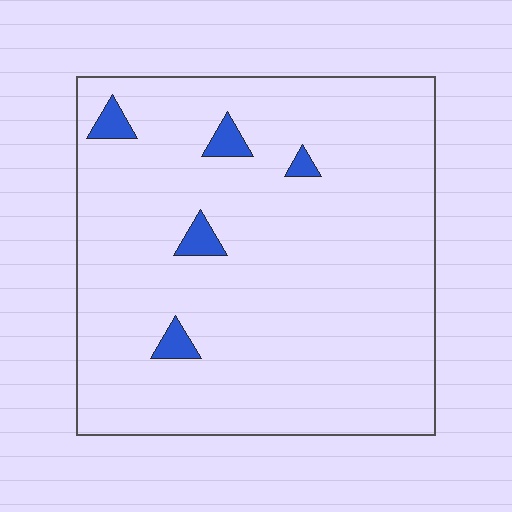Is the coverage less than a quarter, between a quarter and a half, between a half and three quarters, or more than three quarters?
Less than a quarter.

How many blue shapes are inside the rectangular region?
5.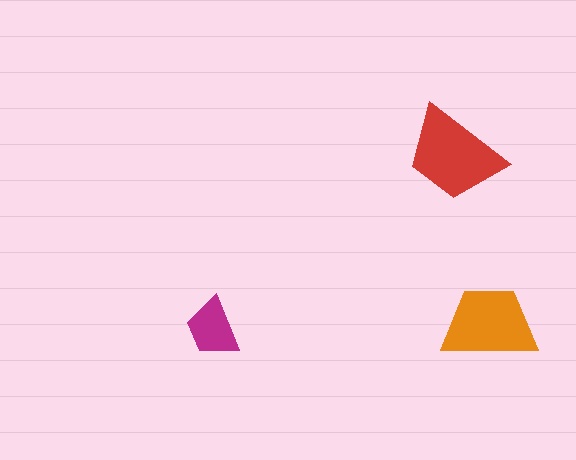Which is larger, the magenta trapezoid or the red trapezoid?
The red one.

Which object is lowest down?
The magenta trapezoid is bottommost.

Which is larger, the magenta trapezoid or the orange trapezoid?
The orange one.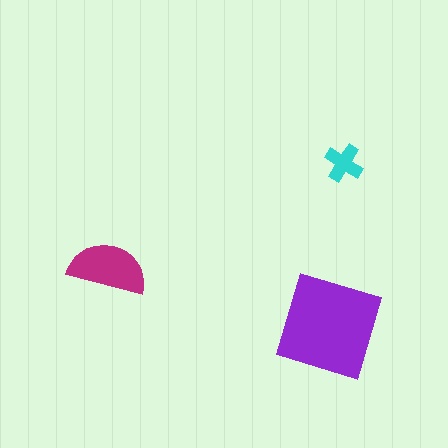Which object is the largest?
The purple square.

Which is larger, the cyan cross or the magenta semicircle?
The magenta semicircle.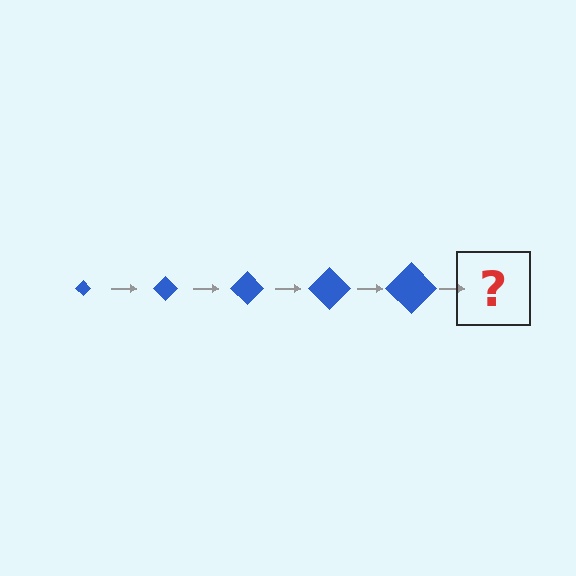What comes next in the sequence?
The next element should be a blue diamond, larger than the previous one.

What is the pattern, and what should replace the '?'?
The pattern is that the diamond gets progressively larger each step. The '?' should be a blue diamond, larger than the previous one.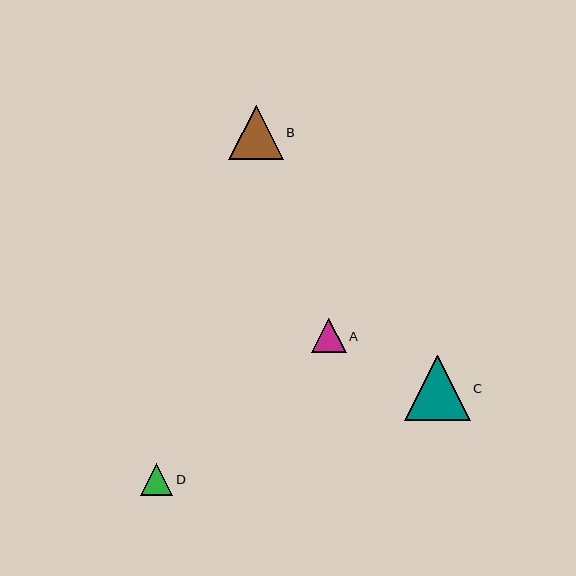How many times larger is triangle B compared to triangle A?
Triangle B is approximately 1.6 times the size of triangle A.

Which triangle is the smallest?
Triangle D is the smallest with a size of approximately 32 pixels.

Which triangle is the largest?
Triangle C is the largest with a size of approximately 66 pixels.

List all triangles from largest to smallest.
From largest to smallest: C, B, A, D.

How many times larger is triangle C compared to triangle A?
Triangle C is approximately 1.9 times the size of triangle A.